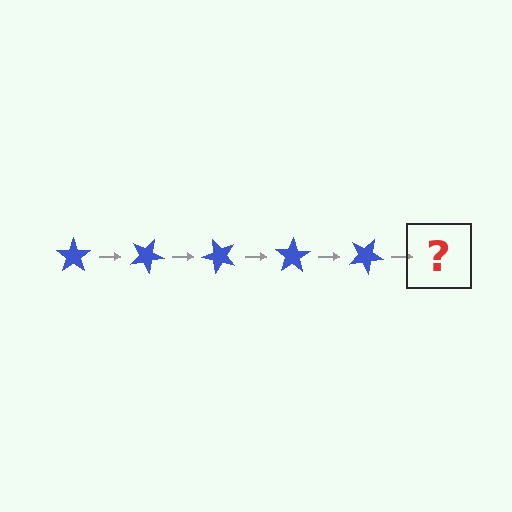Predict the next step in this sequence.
The next step is a blue star rotated 125 degrees.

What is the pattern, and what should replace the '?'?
The pattern is that the star rotates 25 degrees each step. The '?' should be a blue star rotated 125 degrees.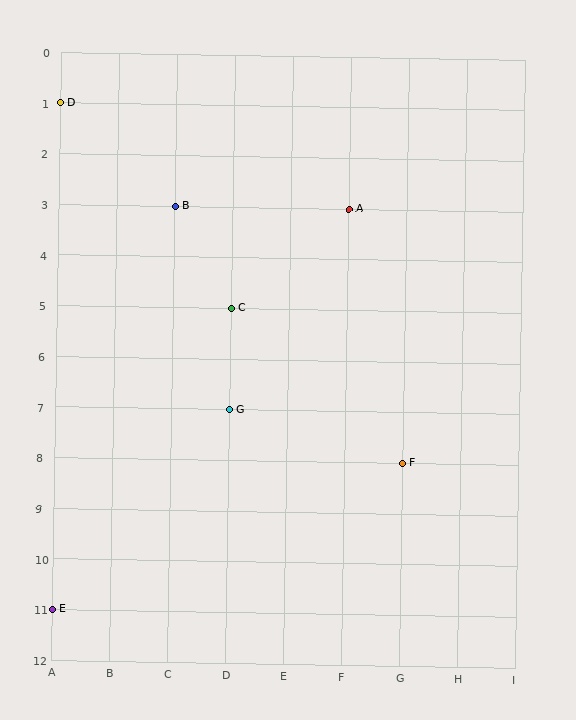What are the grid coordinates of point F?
Point F is at grid coordinates (G, 8).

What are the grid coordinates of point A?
Point A is at grid coordinates (F, 3).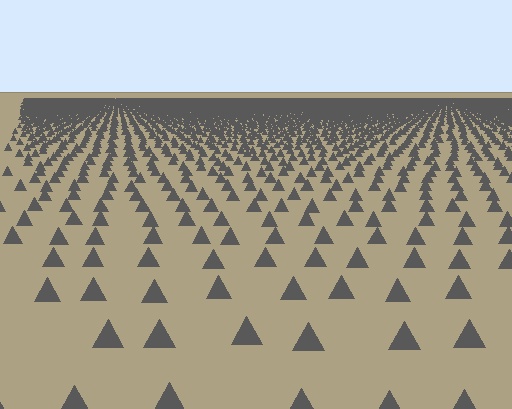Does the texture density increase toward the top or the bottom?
Density increases toward the top.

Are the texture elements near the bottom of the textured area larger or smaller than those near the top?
Larger. Near the bottom, elements are closer to the viewer and appear at a bigger on-screen size.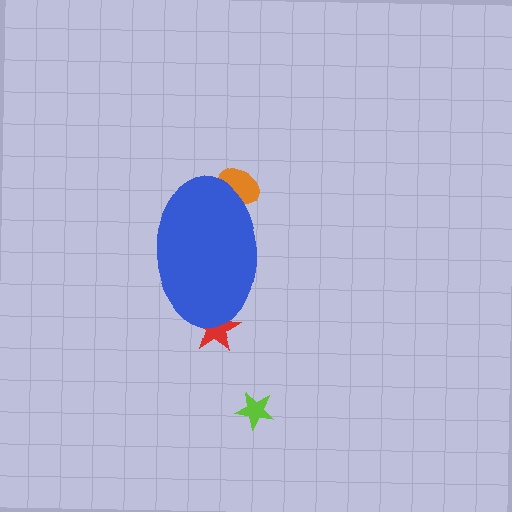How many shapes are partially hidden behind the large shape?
2 shapes are partially hidden.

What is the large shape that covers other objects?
A blue ellipse.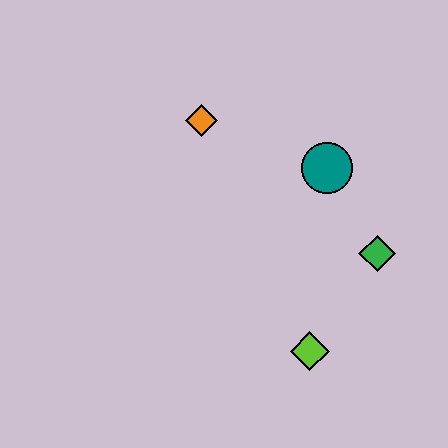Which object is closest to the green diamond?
The teal circle is closest to the green diamond.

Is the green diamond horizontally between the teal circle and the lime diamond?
No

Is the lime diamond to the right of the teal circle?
No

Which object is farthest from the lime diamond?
The orange diamond is farthest from the lime diamond.